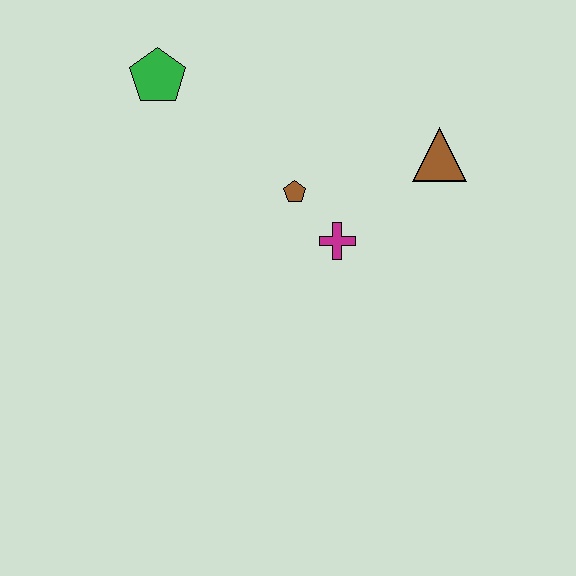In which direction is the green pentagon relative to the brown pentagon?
The green pentagon is to the left of the brown pentagon.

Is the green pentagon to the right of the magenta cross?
No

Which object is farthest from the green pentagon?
The brown triangle is farthest from the green pentagon.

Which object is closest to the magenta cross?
The brown pentagon is closest to the magenta cross.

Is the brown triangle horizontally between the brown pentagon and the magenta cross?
No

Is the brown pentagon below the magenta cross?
No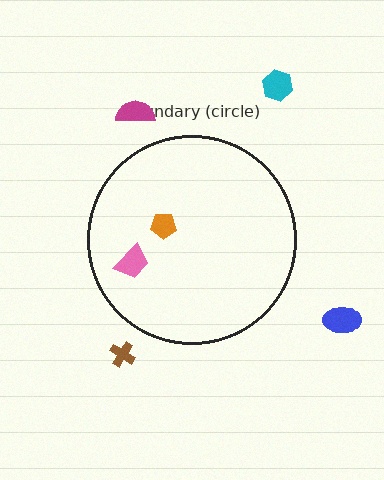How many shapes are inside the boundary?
2 inside, 4 outside.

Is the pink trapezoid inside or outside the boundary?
Inside.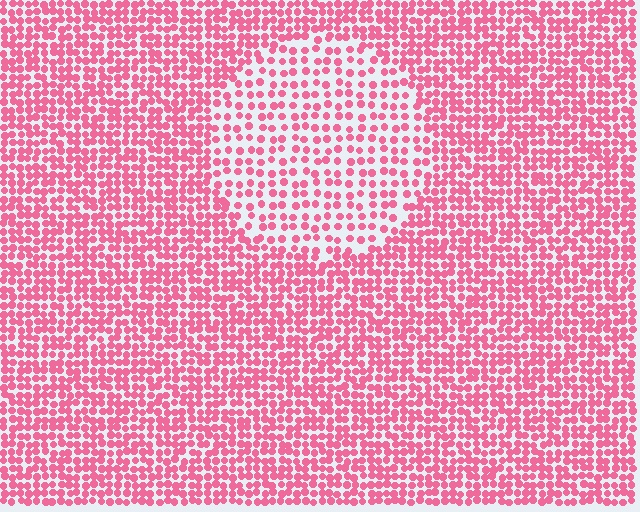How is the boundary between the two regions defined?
The boundary is defined by a change in element density (approximately 1.9x ratio). All elements are the same color, size, and shape.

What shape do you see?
I see a circle.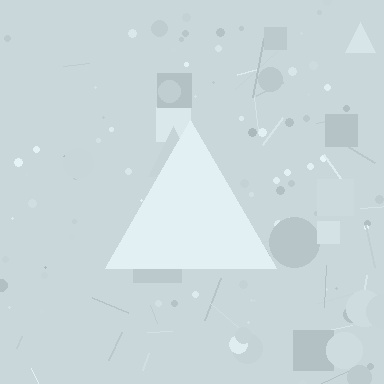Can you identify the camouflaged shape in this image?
The camouflaged shape is a triangle.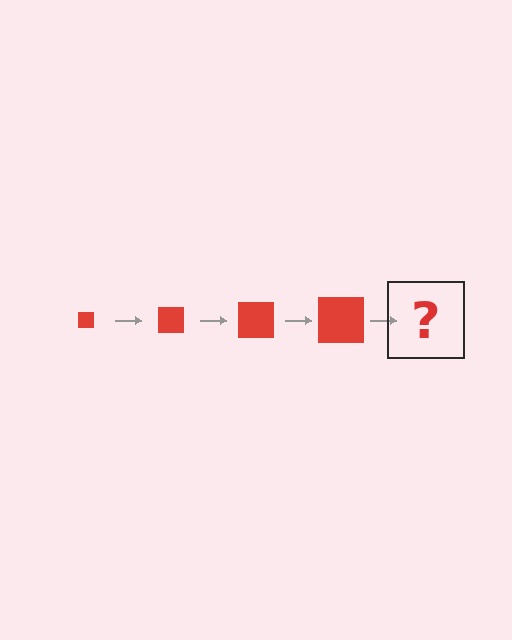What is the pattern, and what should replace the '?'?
The pattern is that the square gets progressively larger each step. The '?' should be a red square, larger than the previous one.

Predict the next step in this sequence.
The next step is a red square, larger than the previous one.